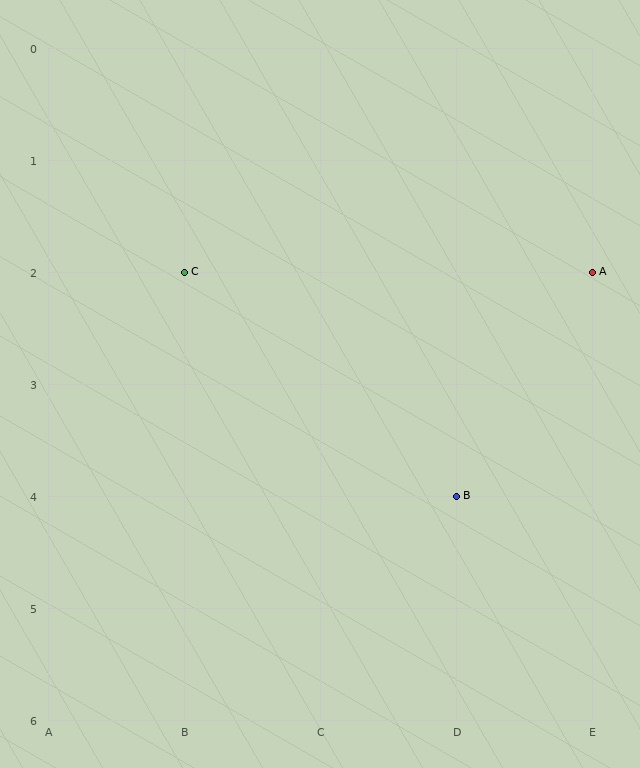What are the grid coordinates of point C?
Point C is at grid coordinates (B, 2).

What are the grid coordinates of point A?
Point A is at grid coordinates (E, 2).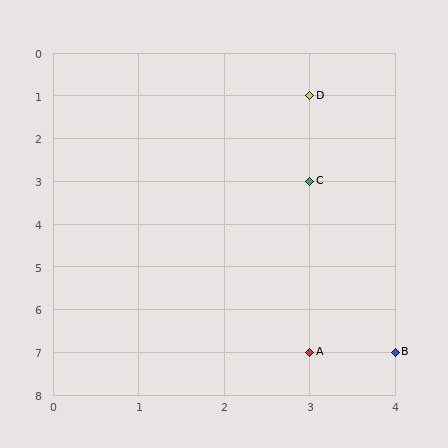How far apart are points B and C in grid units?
Points B and C are 1 column and 4 rows apart (about 4.1 grid units diagonally).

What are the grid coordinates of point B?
Point B is at grid coordinates (4, 7).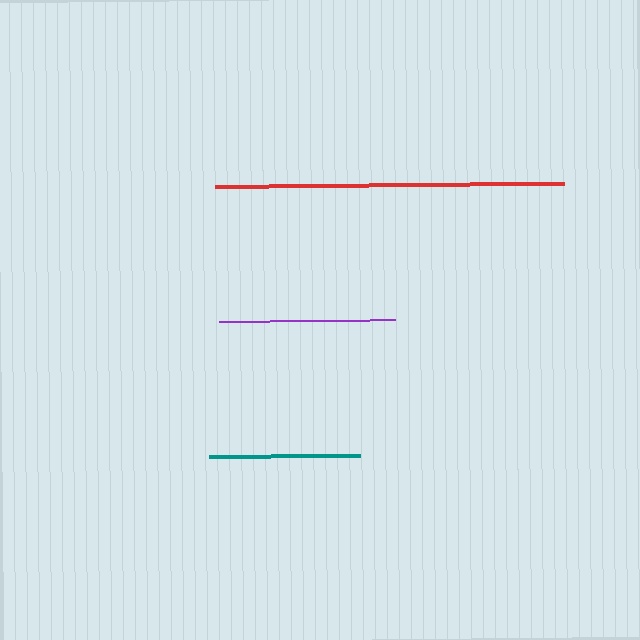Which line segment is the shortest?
The teal line is the shortest at approximately 150 pixels.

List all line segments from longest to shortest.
From longest to shortest: red, purple, teal.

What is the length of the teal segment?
The teal segment is approximately 150 pixels long.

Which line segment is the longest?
The red line is the longest at approximately 349 pixels.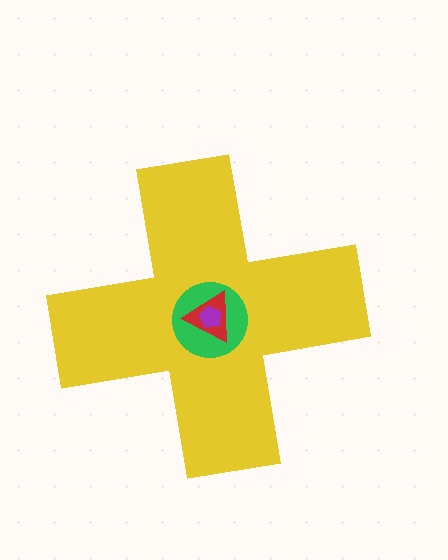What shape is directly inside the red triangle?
The purple pentagon.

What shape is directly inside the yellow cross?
The green circle.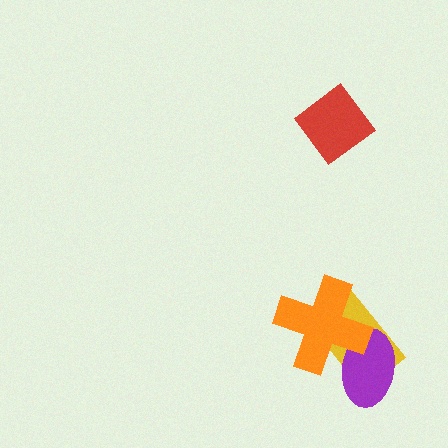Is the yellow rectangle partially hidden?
Yes, it is partially covered by another shape.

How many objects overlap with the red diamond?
0 objects overlap with the red diamond.